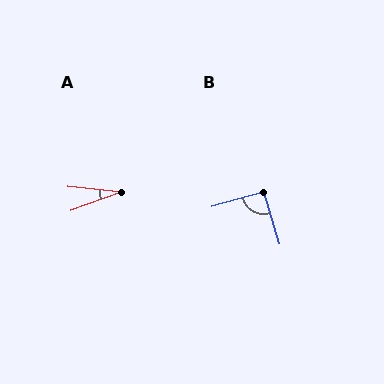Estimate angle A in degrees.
Approximately 26 degrees.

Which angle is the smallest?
A, at approximately 26 degrees.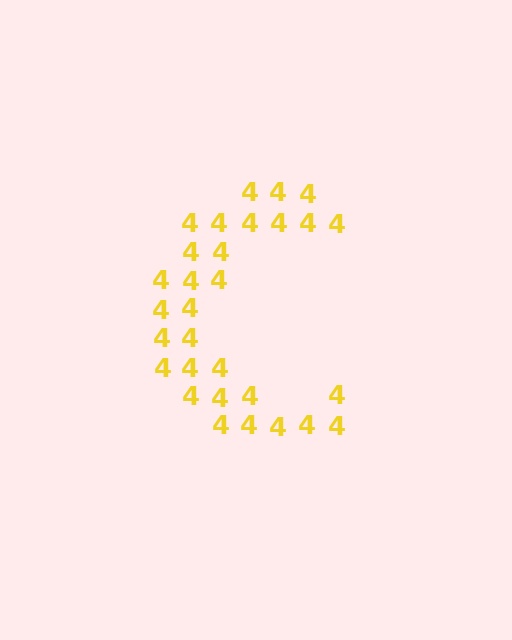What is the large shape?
The large shape is the letter C.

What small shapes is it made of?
It is made of small digit 4's.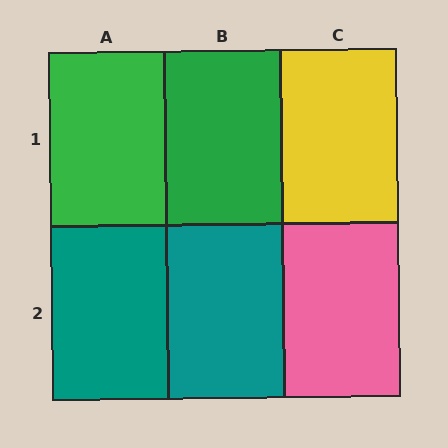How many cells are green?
2 cells are green.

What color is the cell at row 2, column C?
Pink.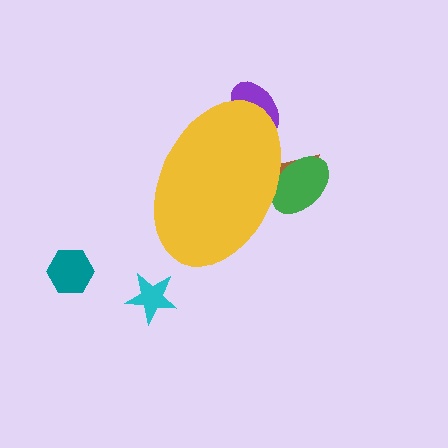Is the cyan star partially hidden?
No, the cyan star is fully visible.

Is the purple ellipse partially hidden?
Yes, the purple ellipse is partially hidden behind the yellow ellipse.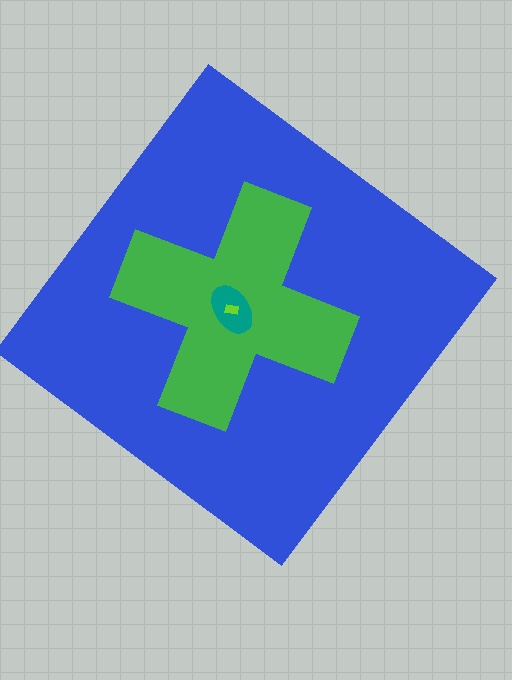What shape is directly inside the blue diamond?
The green cross.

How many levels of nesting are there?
4.